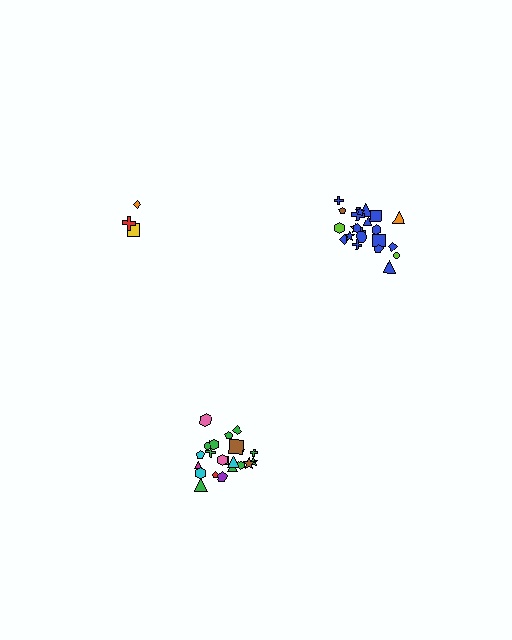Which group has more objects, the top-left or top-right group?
The top-right group.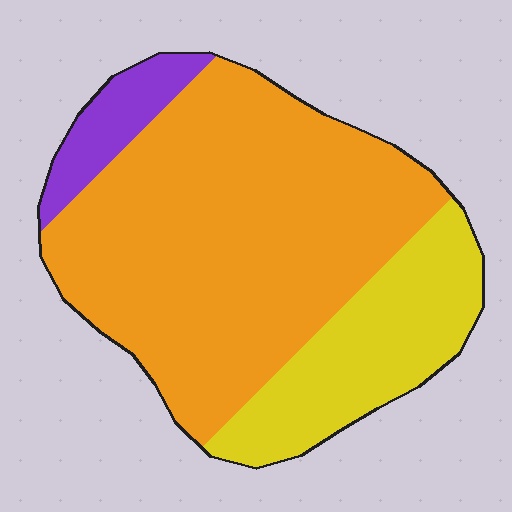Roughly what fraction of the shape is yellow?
Yellow covers 24% of the shape.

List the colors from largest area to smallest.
From largest to smallest: orange, yellow, purple.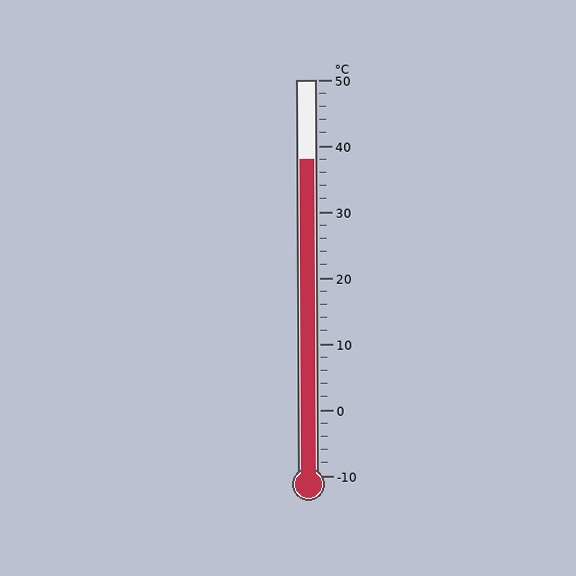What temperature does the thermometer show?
The thermometer shows approximately 38°C.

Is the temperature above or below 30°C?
The temperature is above 30°C.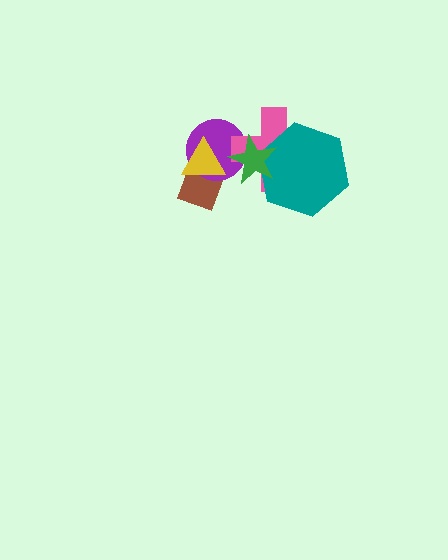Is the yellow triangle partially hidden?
No, no other shape covers it.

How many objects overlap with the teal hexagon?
2 objects overlap with the teal hexagon.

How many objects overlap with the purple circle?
4 objects overlap with the purple circle.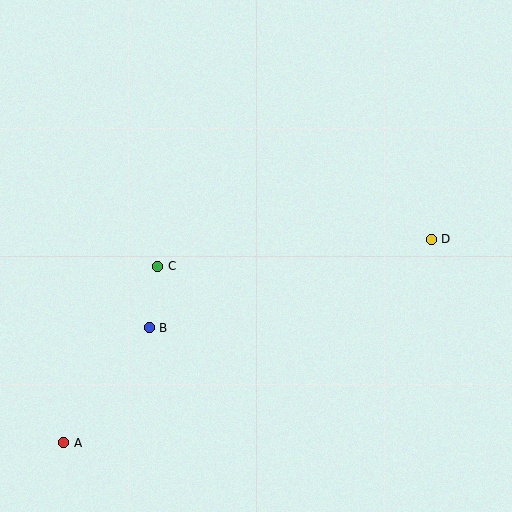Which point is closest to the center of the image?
Point C at (158, 266) is closest to the center.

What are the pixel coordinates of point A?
Point A is at (64, 443).